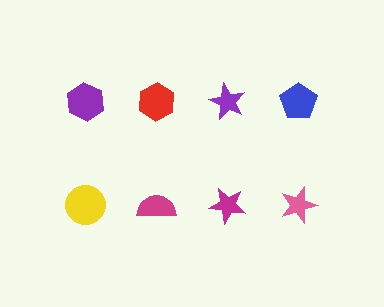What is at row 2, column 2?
A magenta semicircle.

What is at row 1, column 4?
A blue pentagon.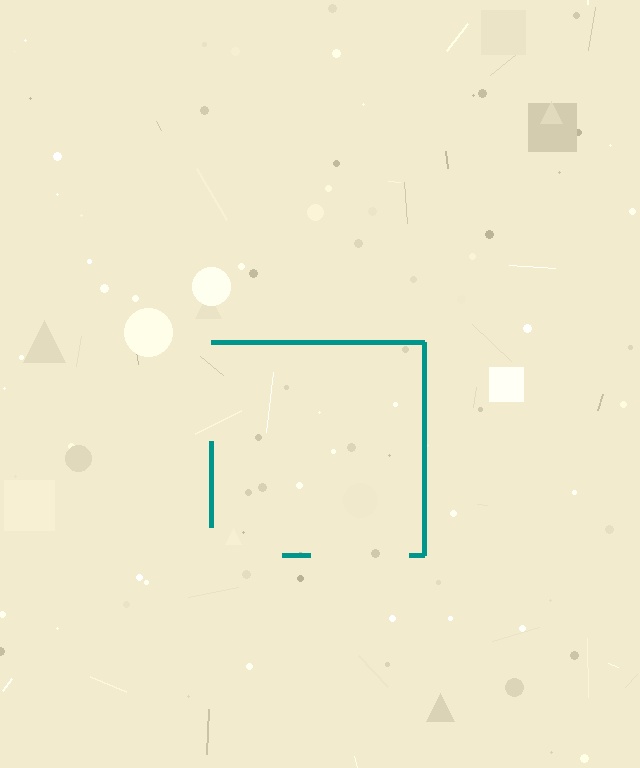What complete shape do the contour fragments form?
The contour fragments form a square.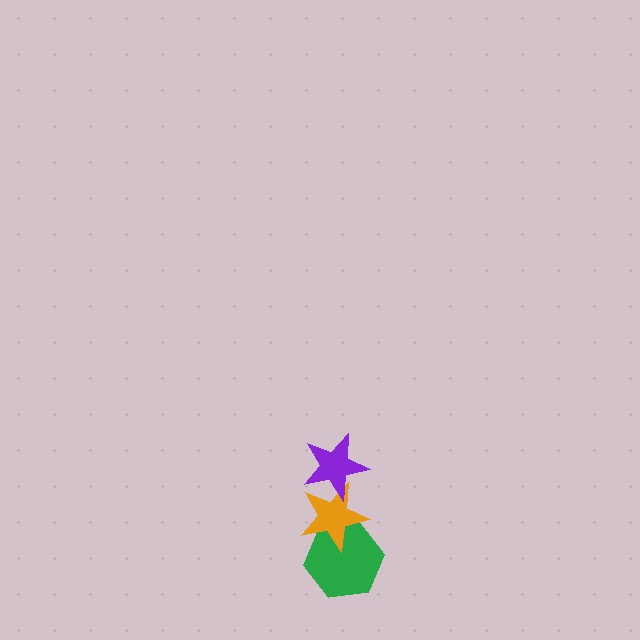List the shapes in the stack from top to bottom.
From top to bottom: the purple star, the orange star, the green hexagon.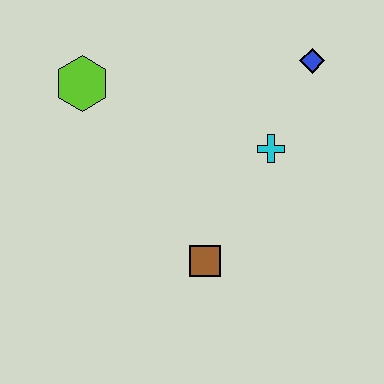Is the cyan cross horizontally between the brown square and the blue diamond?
Yes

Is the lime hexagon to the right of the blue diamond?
No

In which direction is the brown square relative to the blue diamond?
The brown square is below the blue diamond.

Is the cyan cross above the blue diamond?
No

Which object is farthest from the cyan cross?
The lime hexagon is farthest from the cyan cross.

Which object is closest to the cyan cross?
The blue diamond is closest to the cyan cross.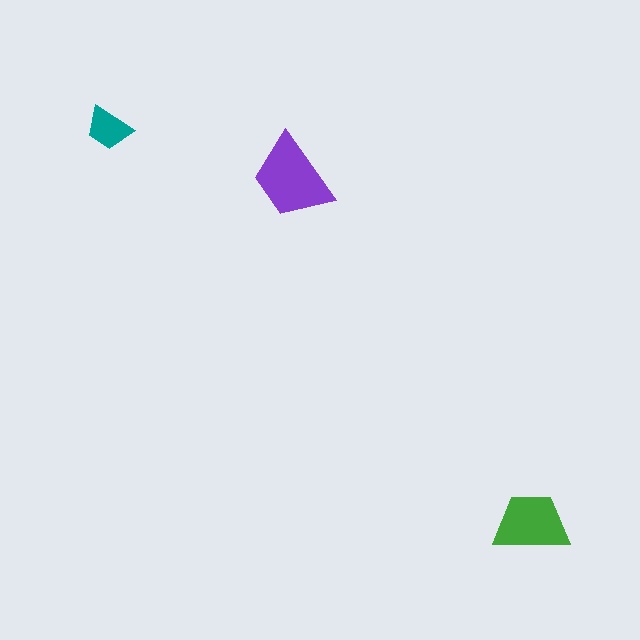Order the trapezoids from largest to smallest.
the purple one, the green one, the teal one.